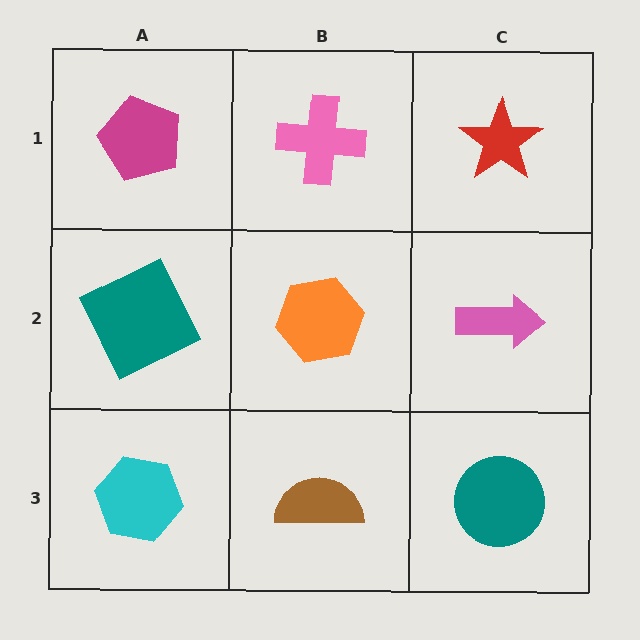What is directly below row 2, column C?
A teal circle.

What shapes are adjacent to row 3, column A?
A teal square (row 2, column A), a brown semicircle (row 3, column B).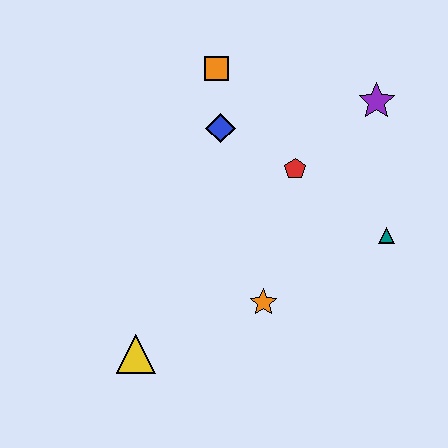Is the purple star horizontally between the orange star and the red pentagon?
No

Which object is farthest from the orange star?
The orange square is farthest from the orange star.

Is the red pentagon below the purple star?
Yes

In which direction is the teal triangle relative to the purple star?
The teal triangle is below the purple star.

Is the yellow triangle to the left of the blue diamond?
Yes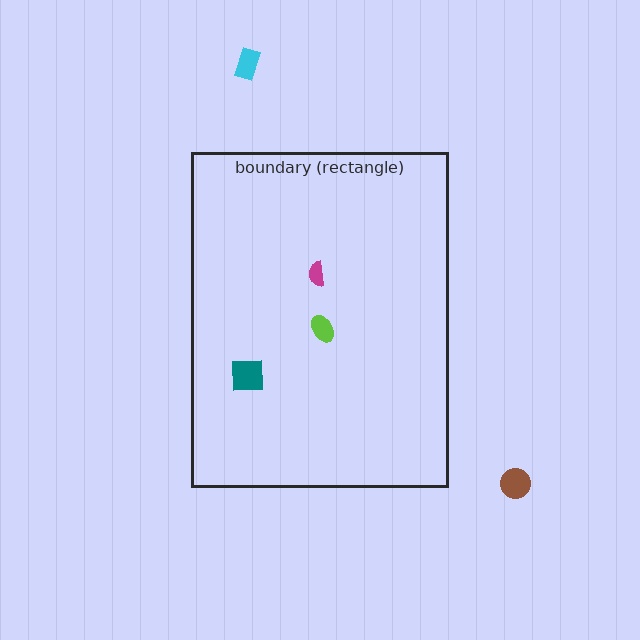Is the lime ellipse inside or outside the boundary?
Inside.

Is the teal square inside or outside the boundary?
Inside.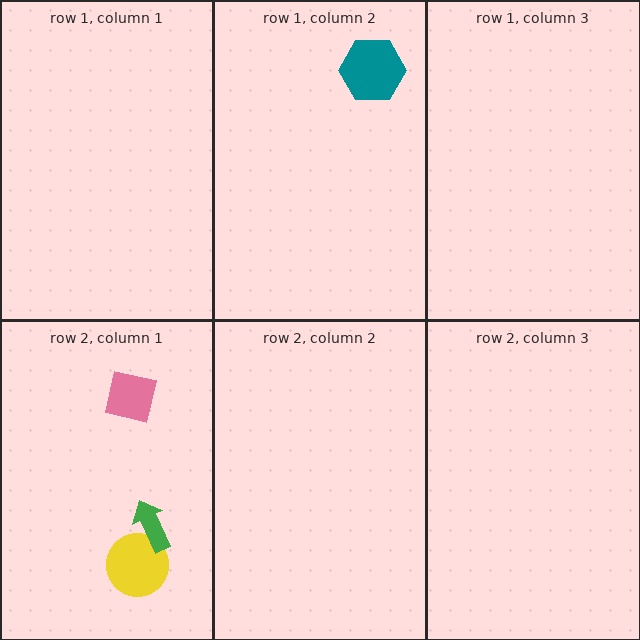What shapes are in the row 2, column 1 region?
The yellow circle, the pink square, the green arrow.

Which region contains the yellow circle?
The row 2, column 1 region.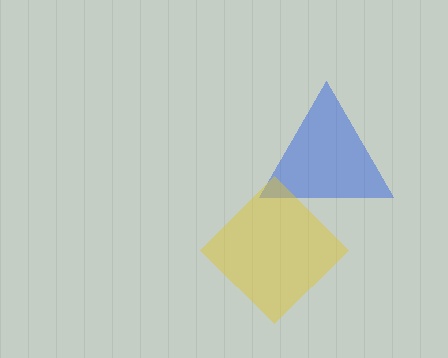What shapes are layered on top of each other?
The layered shapes are: a blue triangle, a yellow diamond.